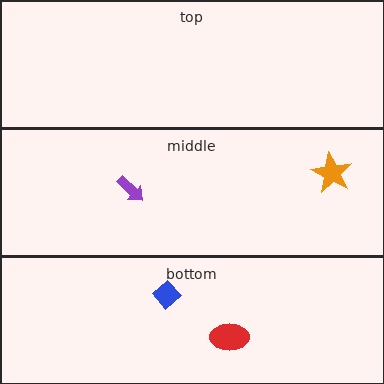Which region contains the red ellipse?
The bottom region.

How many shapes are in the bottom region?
2.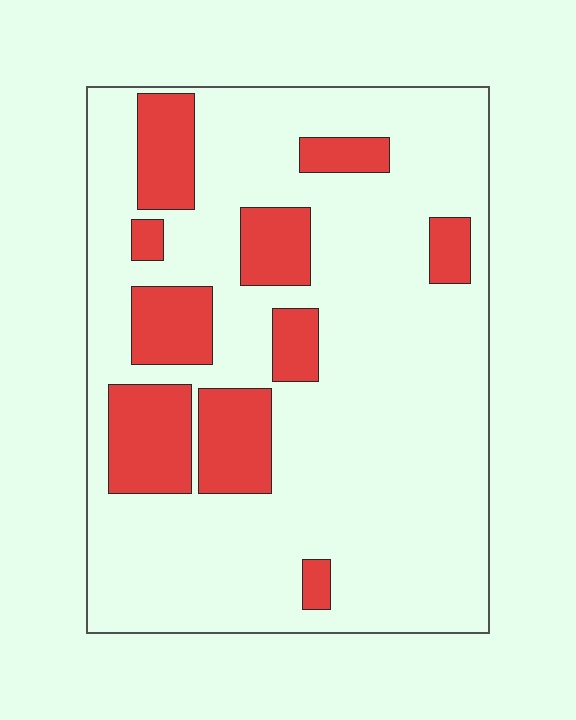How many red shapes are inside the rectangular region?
10.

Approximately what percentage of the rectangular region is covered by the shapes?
Approximately 20%.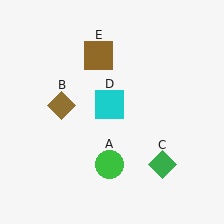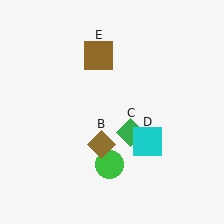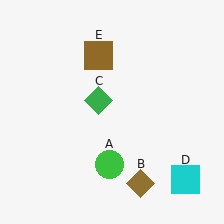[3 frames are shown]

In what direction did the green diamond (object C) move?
The green diamond (object C) moved up and to the left.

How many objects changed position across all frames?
3 objects changed position: brown diamond (object B), green diamond (object C), cyan square (object D).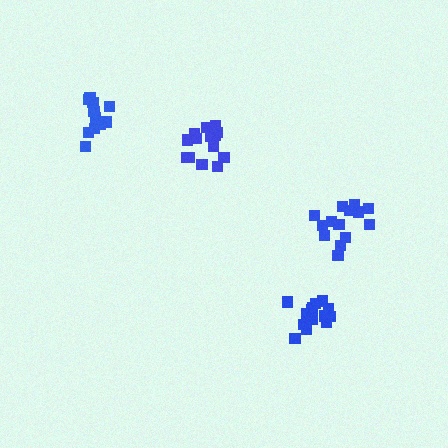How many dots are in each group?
Group 1: 12 dots, Group 2: 14 dots, Group 3: 15 dots, Group 4: 14 dots (55 total).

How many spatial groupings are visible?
There are 4 spatial groupings.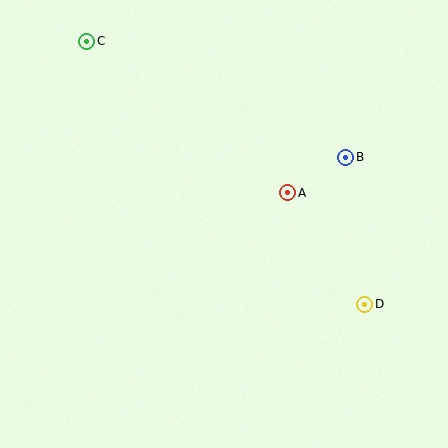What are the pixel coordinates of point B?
Point B is at (346, 157).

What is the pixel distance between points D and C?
The distance between D and C is 383 pixels.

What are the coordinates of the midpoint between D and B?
The midpoint between D and B is at (355, 231).